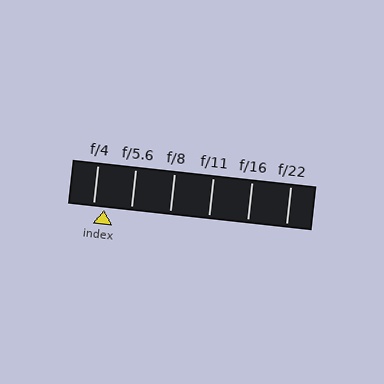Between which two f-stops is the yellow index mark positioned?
The index mark is between f/4 and f/5.6.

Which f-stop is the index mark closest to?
The index mark is closest to f/4.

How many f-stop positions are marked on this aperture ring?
There are 6 f-stop positions marked.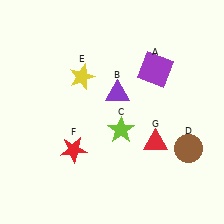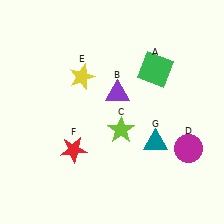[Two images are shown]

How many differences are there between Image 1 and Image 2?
There are 3 differences between the two images.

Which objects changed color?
A changed from purple to green. D changed from brown to magenta. G changed from red to teal.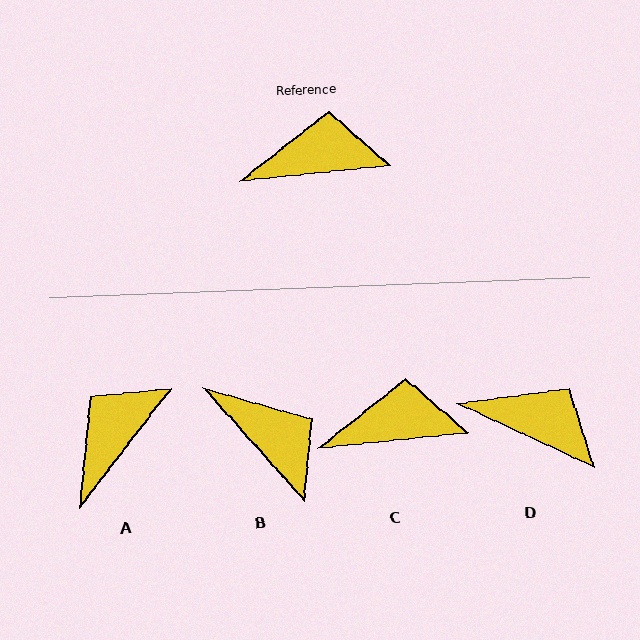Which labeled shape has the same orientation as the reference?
C.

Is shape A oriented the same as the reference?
No, it is off by about 46 degrees.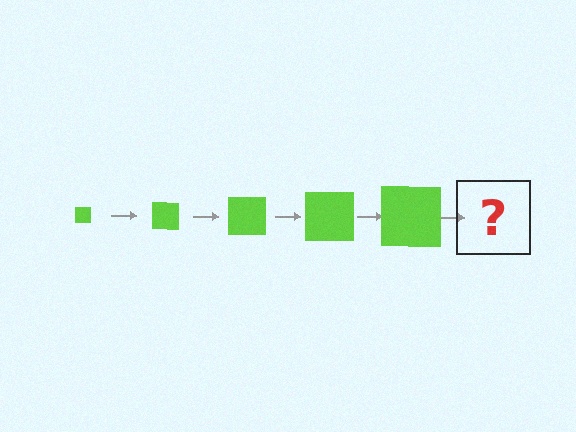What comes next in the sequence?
The next element should be a lime square, larger than the previous one.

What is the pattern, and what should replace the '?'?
The pattern is that the square gets progressively larger each step. The '?' should be a lime square, larger than the previous one.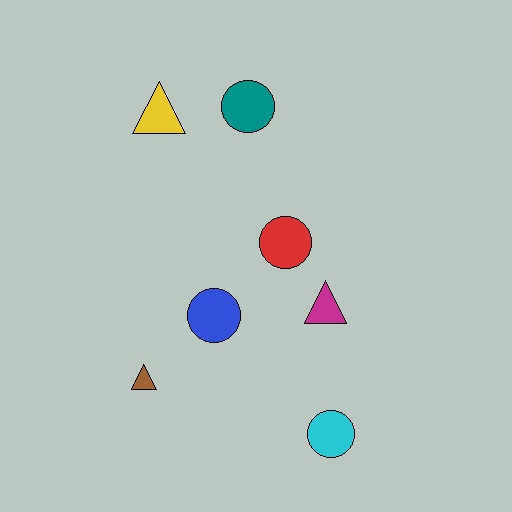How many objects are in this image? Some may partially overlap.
There are 7 objects.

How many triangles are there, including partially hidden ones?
There are 3 triangles.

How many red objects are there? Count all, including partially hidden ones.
There is 1 red object.